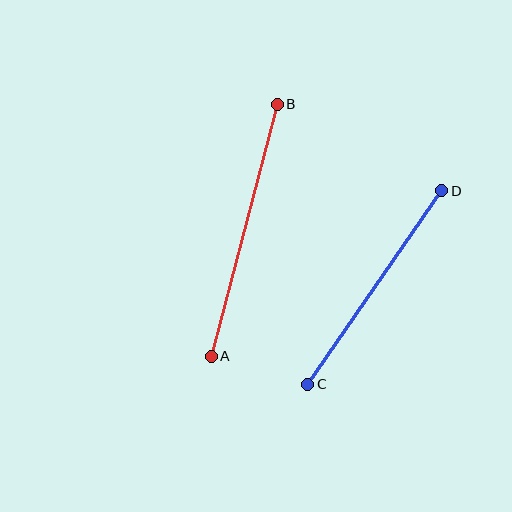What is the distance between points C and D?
The distance is approximately 235 pixels.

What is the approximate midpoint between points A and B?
The midpoint is at approximately (244, 230) pixels.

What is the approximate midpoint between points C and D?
The midpoint is at approximately (375, 288) pixels.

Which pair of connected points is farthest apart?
Points A and B are farthest apart.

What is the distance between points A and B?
The distance is approximately 260 pixels.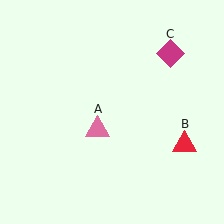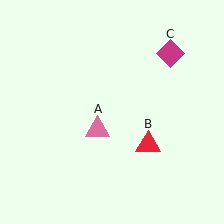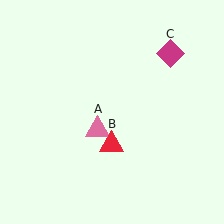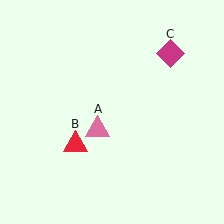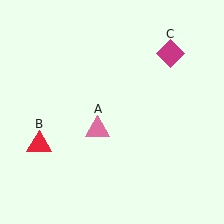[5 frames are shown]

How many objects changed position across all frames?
1 object changed position: red triangle (object B).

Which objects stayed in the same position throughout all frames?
Pink triangle (object A) and magenta diamond (object C) remained stationary.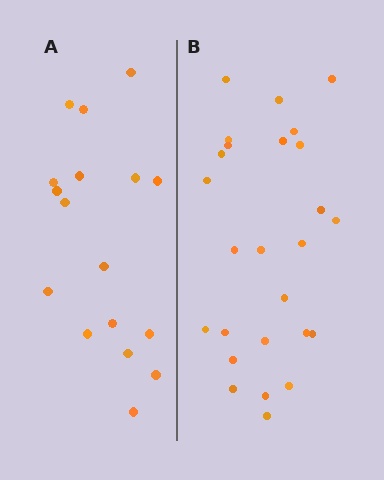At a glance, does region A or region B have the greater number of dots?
Region B (the right region) has more dots.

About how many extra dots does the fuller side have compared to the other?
Region B has roughly 8 or so more dots than region A.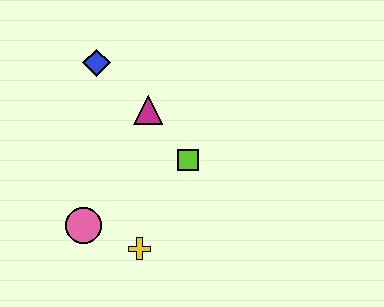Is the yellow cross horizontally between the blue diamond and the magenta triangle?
Yes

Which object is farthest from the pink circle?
The blue diamond is farthest from the pink circle.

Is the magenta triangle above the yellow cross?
Yes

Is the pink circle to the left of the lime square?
Yes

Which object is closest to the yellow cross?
The pink circle is closest to the yellow cross.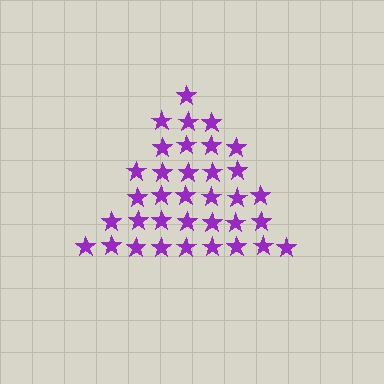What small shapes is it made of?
It is made of small stars.